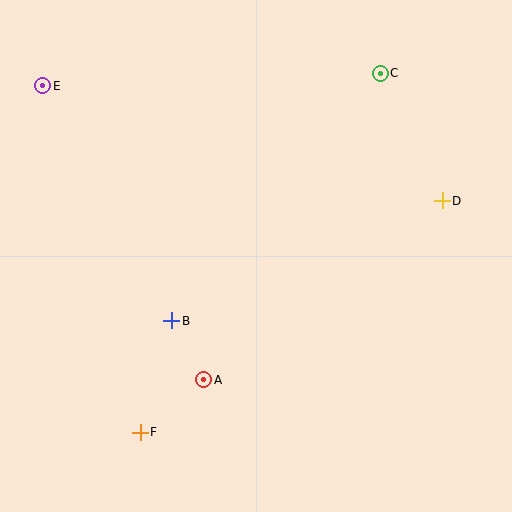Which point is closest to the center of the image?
Point B at (172, 321) is closest to the center.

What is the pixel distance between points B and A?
The distance between B and A is 67 pixels.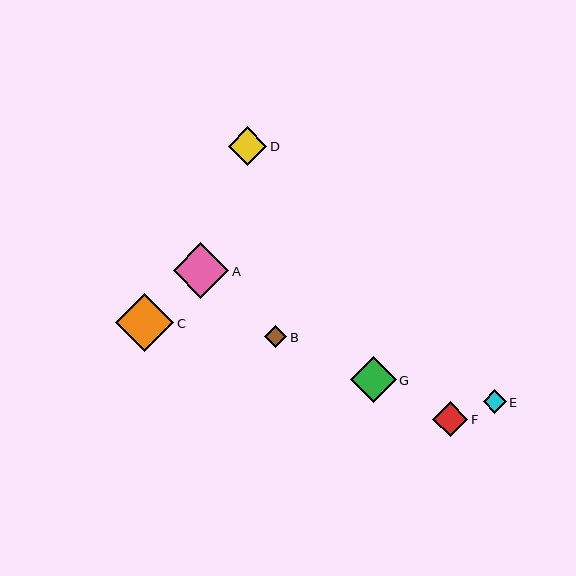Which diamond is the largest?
Diamond C is the largest with a size of approximately 58 pixels.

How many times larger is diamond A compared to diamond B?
Diamond A is approximately 2.5 times the size of diamond B.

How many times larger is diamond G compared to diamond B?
Diamond G is approximately 2.1 times the size of diamond B.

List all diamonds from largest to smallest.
From largest to smallest: C, A, G, D, F, E, B.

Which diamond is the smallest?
Diamond B is the smallest with a size of approximately 22 pixels.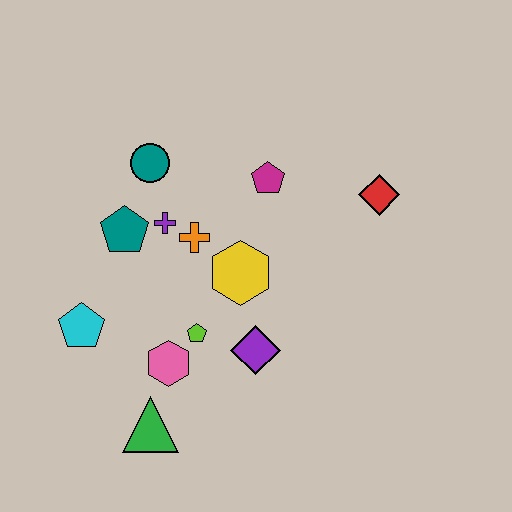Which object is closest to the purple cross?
The orange cross is closest to the purple cross.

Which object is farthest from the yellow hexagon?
The green triangle is farthest from the yellow hexagon.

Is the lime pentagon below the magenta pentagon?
Yes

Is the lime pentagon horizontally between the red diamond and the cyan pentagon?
Yes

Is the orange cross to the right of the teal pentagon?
Yes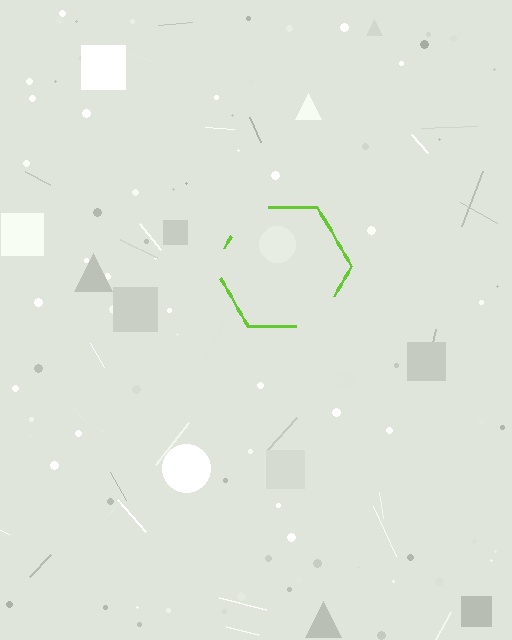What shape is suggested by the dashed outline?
The dashed outline suggests a hexagon.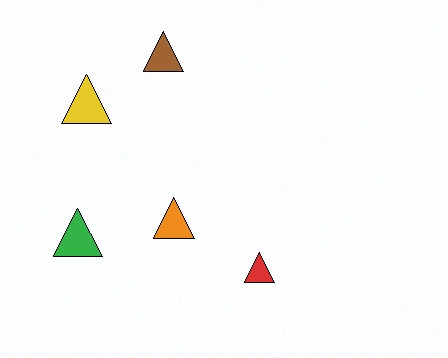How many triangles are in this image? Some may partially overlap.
There are 5 triangles.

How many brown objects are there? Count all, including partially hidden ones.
There is 1 brown object.